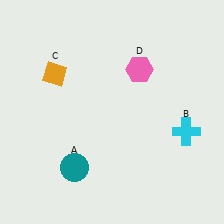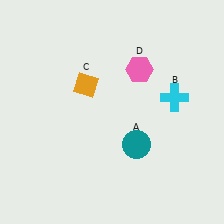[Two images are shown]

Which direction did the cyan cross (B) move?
The cyan cross (B) moved up.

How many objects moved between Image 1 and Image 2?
3 objects moved between the two images.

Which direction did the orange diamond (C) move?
The orange diamond (C) moved right.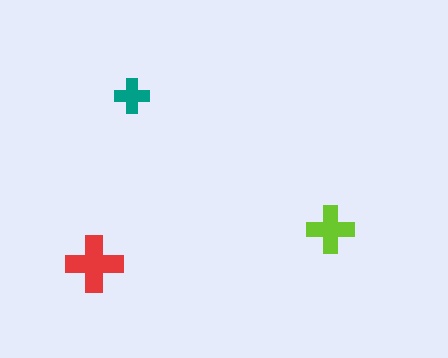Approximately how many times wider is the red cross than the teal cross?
About 1.5 times wider.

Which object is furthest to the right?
The lime cross is rightmost.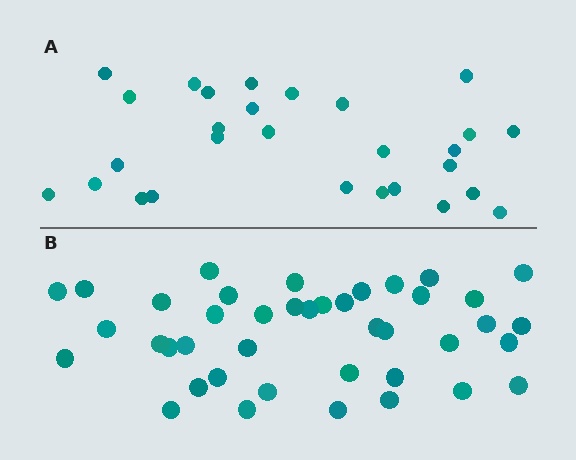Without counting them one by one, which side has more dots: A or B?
Region B (the bottom region) has more dots.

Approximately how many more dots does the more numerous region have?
Region B has approximately 15 more dots than region A.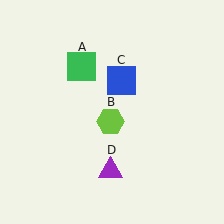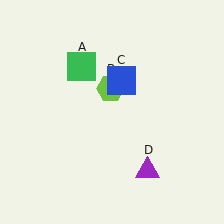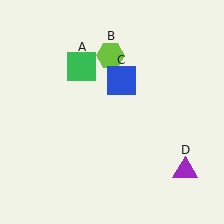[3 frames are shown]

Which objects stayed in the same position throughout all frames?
Green square (object A) and blue square (object C) remained stationary.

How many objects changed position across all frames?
2 objects changed position: lime hexagon (object B), purple triangle (object D).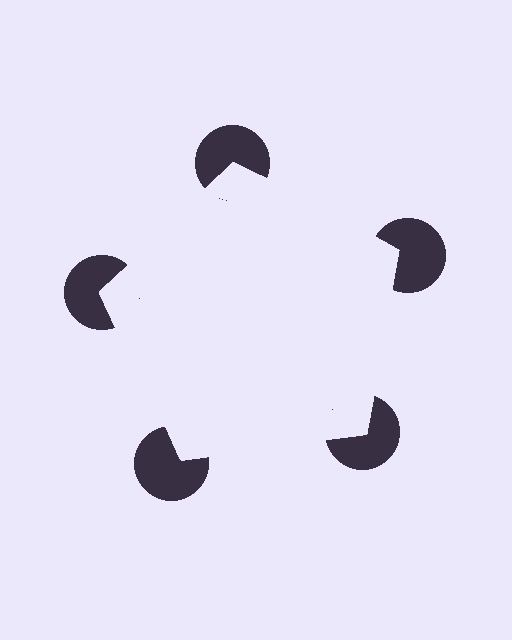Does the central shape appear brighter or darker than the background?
It typically appears slightly brighter than the background, even though no actual brightness change is drawn.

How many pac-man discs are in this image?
There are 5 — one at each vertex of the illusory pentagon.